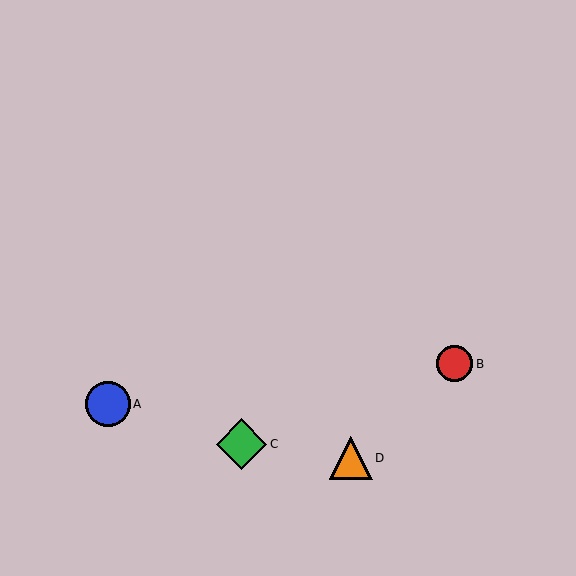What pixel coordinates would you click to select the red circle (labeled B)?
Click at (454, 364) to select the red circle B.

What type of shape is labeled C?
Shape C is a green diamond.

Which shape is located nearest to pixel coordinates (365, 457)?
The orange triangle (labeled D) at (351, 458) is nearest to that location.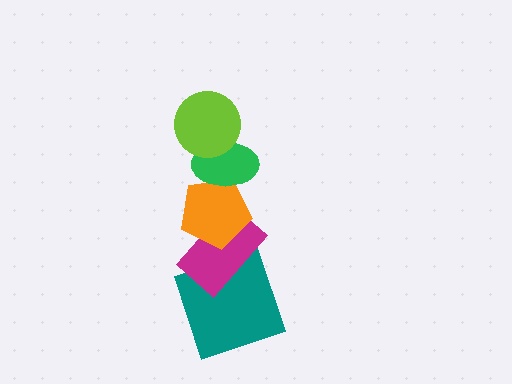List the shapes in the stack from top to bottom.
From top to bottom: the lime circle, the green ellipse, the orange pentagon, the magenta rectangle, the teal square.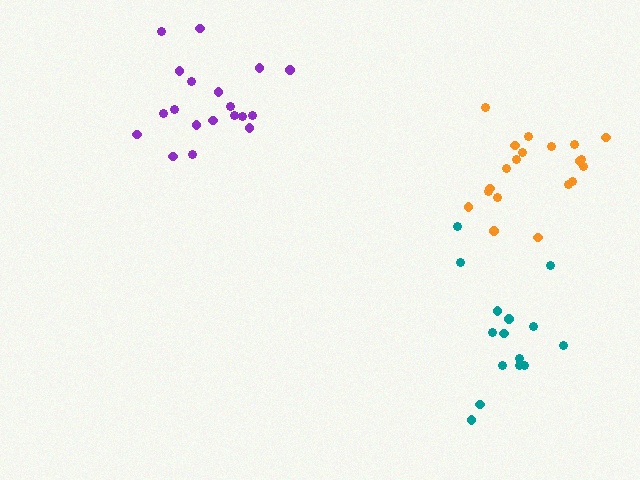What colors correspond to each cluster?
The clusters are colored: teal, orange, purple.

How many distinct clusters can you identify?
There are 3 distinct clusters.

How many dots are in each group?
Group 1: 15 dots, Group 2: 20 dots, Group 3: 19 dots (54 total).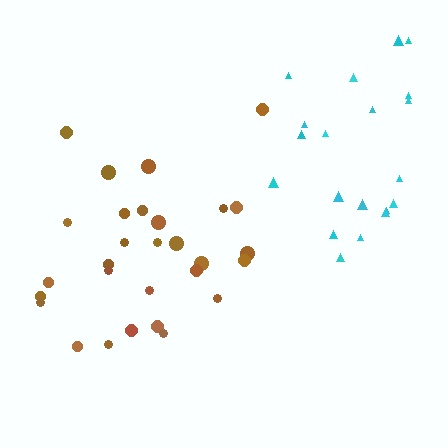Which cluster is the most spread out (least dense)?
Cyan.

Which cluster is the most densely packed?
Brown.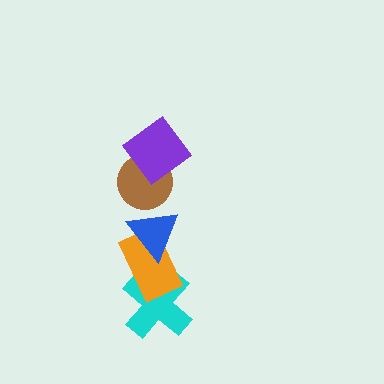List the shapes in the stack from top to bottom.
From top to bottom: the purple diamond, the brown circle, the blue triangle, the orange rectangle, the cyan cross.